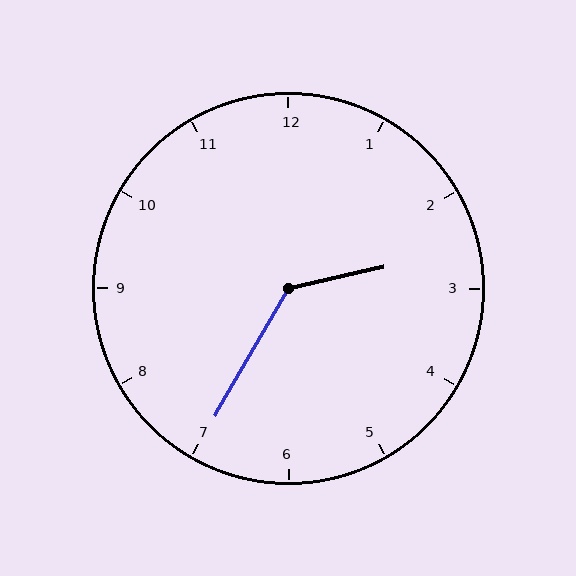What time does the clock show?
2:35.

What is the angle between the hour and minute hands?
Approximately 132 degrees.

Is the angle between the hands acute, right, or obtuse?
It is obtuse.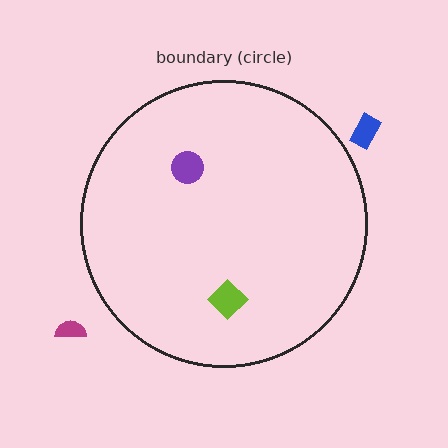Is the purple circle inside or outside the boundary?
Inside.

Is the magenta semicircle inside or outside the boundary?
Outside.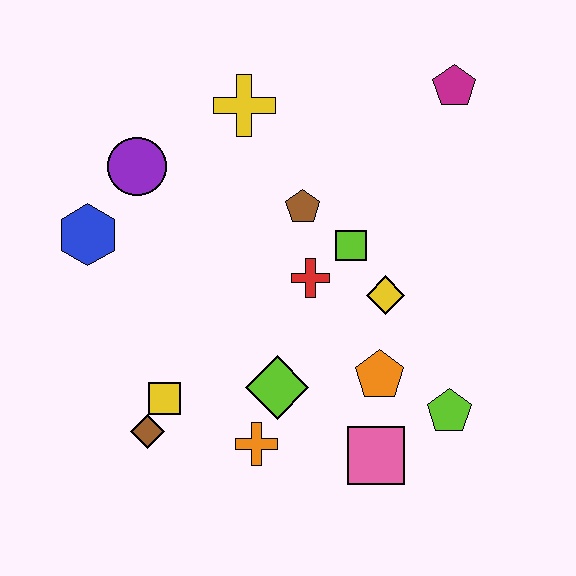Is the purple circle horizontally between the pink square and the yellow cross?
No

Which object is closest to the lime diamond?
The orange cross is closest to the lime diamond.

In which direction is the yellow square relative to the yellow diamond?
The yellow square is to the left of the yellow diamond.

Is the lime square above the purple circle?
No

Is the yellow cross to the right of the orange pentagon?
No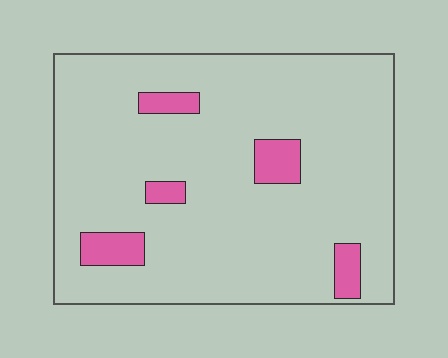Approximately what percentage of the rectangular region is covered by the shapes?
Approximately 10%.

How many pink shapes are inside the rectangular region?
5.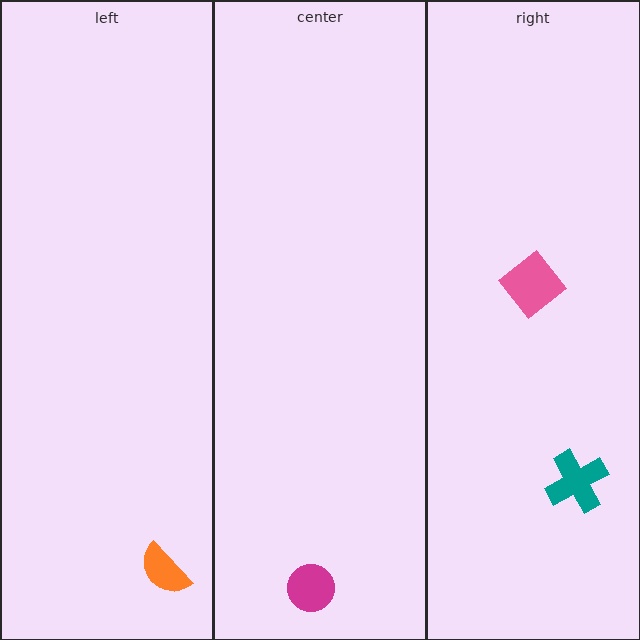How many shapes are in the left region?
1.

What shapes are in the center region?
The magenta circle.